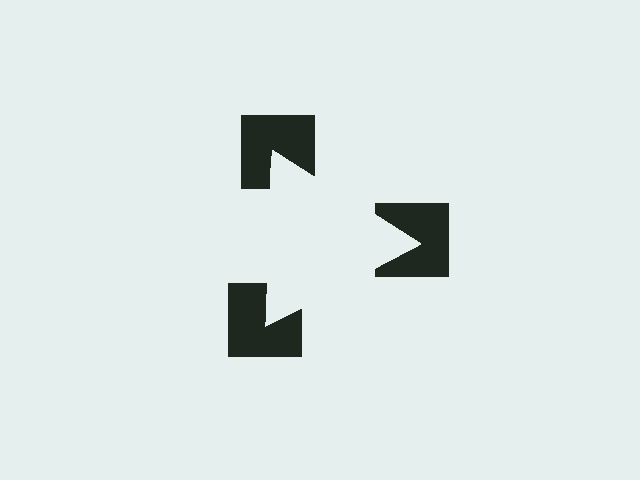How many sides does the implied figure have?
3 sides.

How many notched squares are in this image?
There are 3 — one at each vertex of the illusory triangle.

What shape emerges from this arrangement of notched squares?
An illusory triangle — its edges are inferred from the aligned wedge cuts in the notched squares, not physically drawn.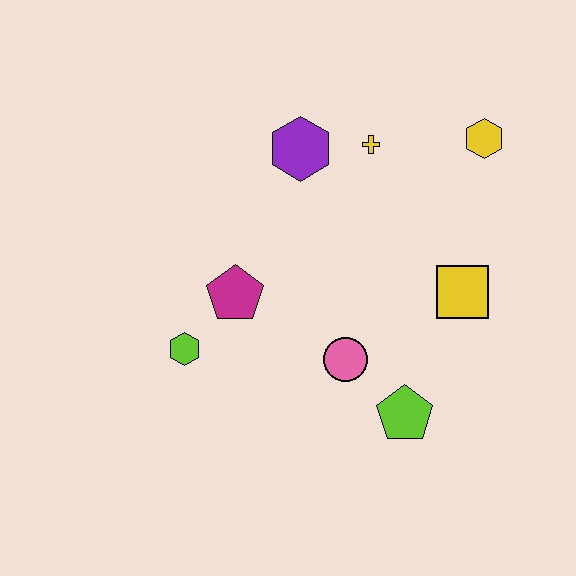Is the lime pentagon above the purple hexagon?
No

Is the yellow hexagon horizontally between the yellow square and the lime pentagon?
No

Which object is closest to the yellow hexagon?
The yellow cross is closest to the yellow hexagon.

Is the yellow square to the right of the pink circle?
Yes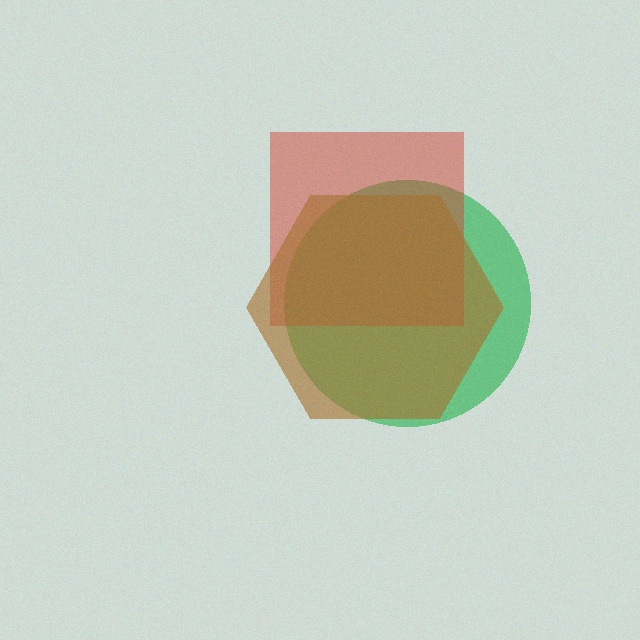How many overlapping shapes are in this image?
There are 3 overlapping shapes in the image.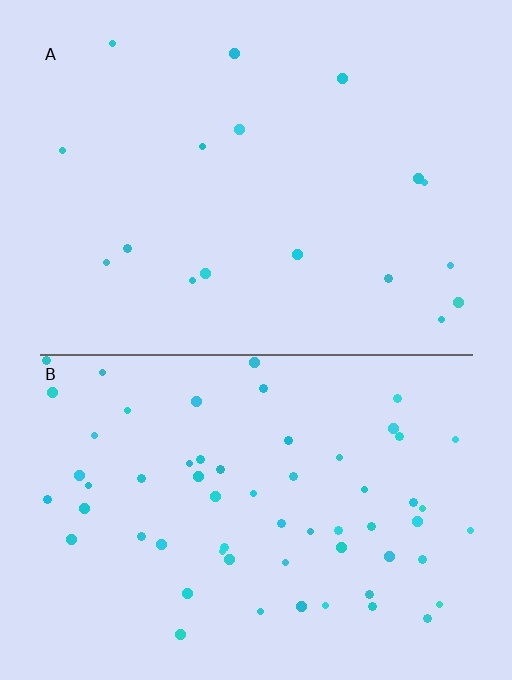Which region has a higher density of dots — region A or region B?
B (the bottom).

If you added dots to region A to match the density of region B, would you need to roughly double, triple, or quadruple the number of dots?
Approximately quadruple.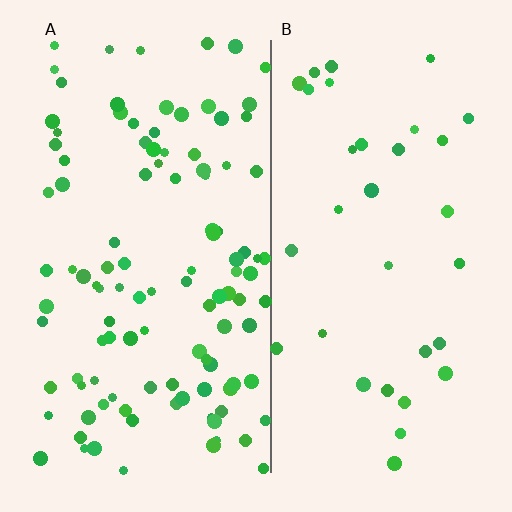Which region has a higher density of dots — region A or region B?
A (the left).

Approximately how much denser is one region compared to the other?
Approximately 3.3× — region A over region B.